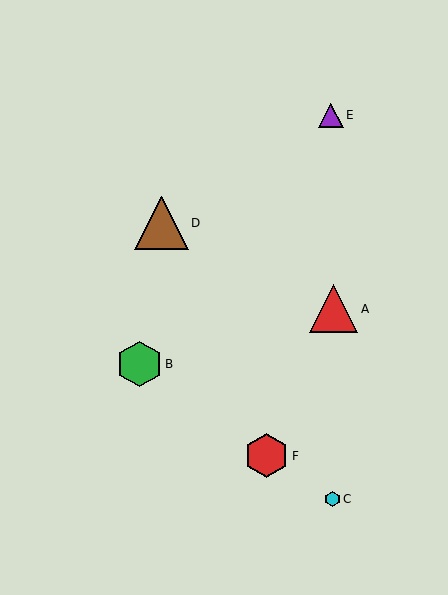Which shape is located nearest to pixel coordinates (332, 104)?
The purple triangle (labeled E) at (331, 115) is nearest to that location.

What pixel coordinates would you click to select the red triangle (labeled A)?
Click at (334, 309) to select the red triangle A.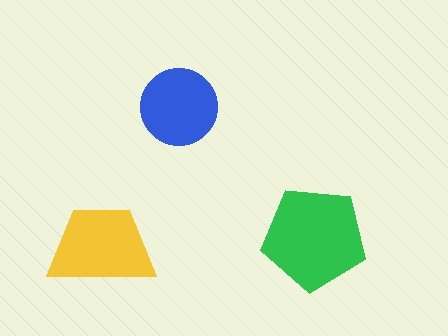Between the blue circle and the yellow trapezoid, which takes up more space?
The yellow trapezoid.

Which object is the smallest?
The blue circle.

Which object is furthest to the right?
The green pentagon is rightmost.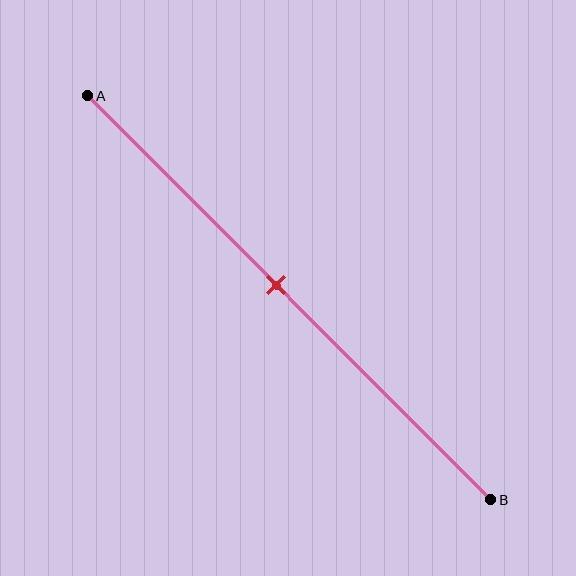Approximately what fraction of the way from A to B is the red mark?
The red mark is approximately 45% of the way from A to B.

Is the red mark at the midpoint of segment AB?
No, the mark is at about 45% from A, not at the 50% midpoint.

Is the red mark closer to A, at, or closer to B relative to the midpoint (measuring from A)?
The red mark is closer to point A than the midpoint of segment AB.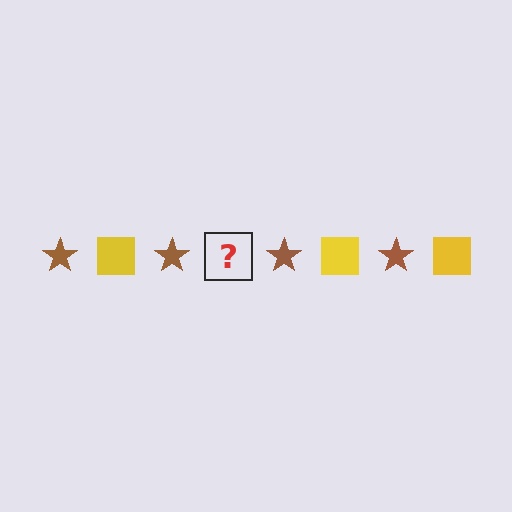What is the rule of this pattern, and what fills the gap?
The rule is that the pattern alternates between brown star and yellow square. The gap should be filled with a yellow square.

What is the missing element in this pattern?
The missing element is a yellow square.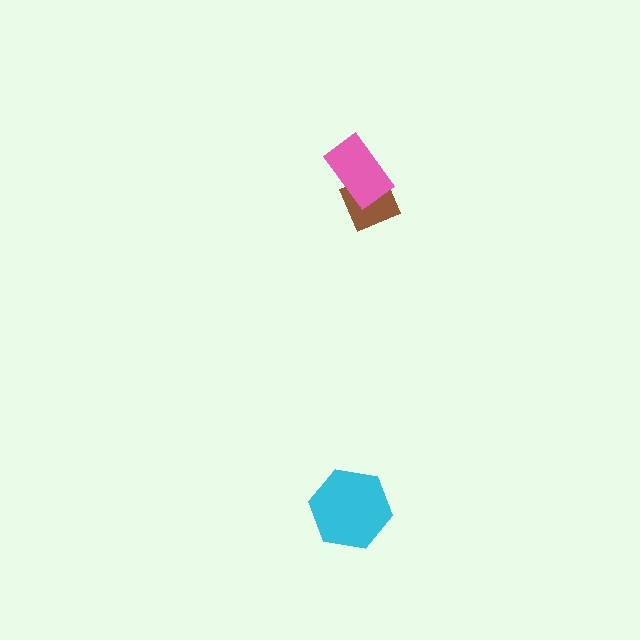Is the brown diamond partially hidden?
Yes, it is partially covered by another shape.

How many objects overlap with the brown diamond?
1 object overlaps with the brown diamond.